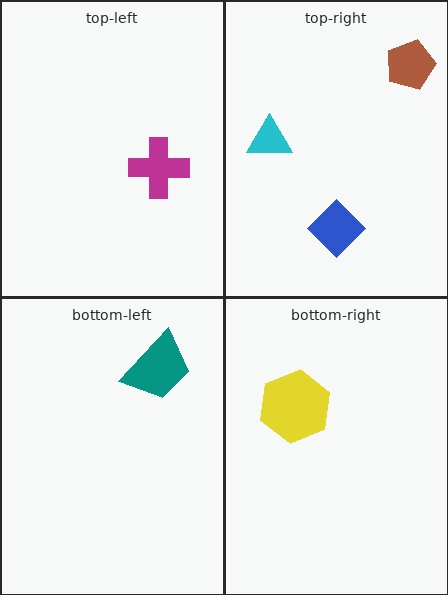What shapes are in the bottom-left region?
The teal trapezoid.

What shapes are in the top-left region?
The magenta cross.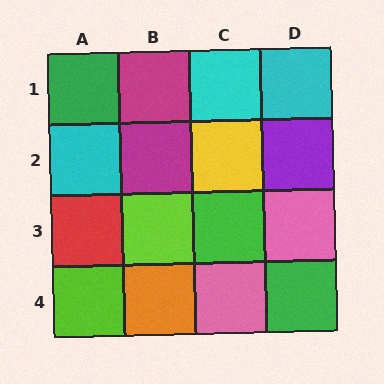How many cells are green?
3 cells are green.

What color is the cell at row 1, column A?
Green.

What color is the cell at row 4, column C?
Pink.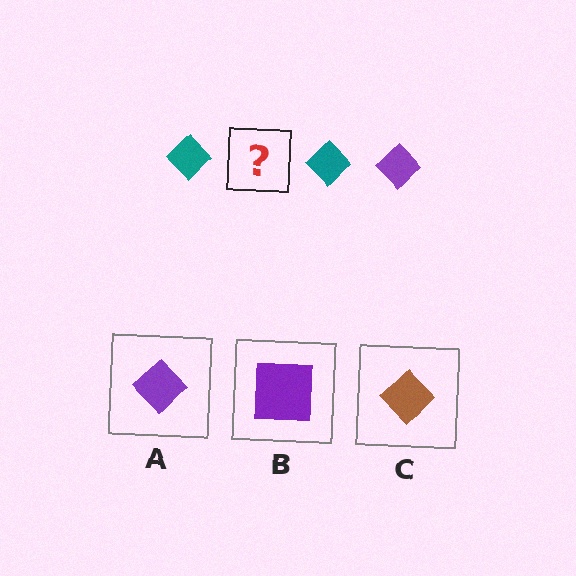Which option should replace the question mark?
Option A.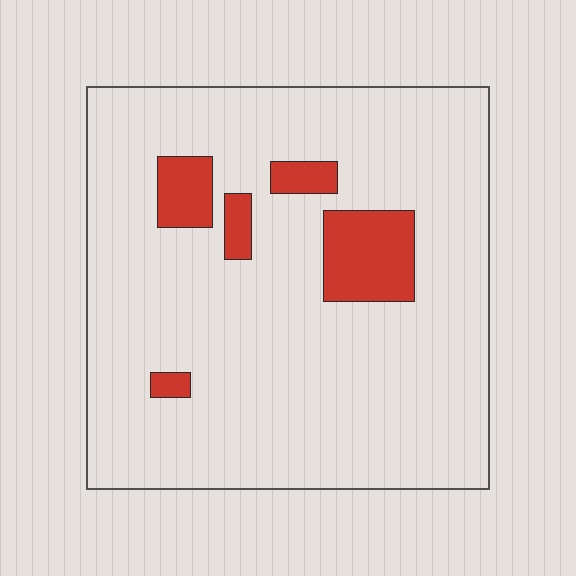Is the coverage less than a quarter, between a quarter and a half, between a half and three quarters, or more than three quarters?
Less than a quarter.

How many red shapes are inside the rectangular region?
5.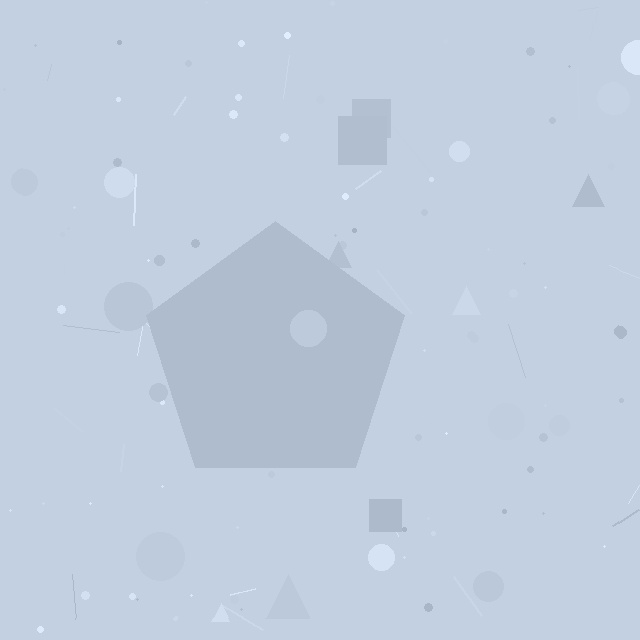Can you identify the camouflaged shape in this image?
The camouflaged shape is a pentagon.